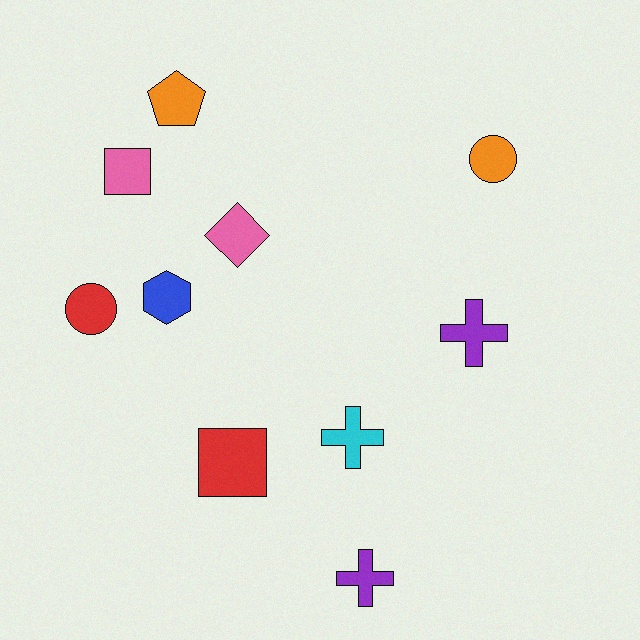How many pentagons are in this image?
There is 1 pentagon.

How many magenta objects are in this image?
There are no magenta objects.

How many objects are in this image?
There are 10 objects.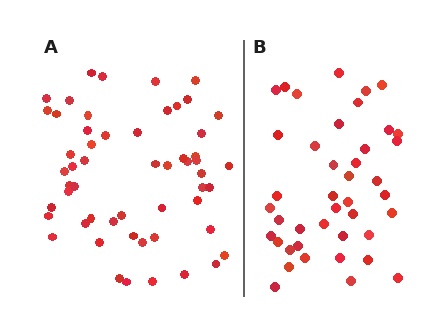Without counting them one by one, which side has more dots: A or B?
Region A (the left region) has more dots.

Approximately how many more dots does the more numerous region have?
Region A has approximately 15 more dots than region B.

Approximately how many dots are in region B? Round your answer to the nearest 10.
About 40 dots. (The exact count is 42, which rounds to 40.)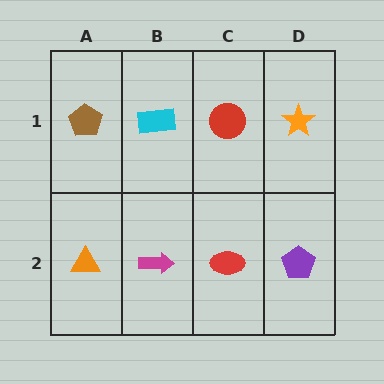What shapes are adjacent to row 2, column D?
An orange star (row 1, column D), a red ellipse (row 2, column C).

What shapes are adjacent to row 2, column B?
A cyan rectangle (row 1, column B), an orange triangle (row 2, column A), a red ellipse (row 2, column C).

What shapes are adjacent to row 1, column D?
A purple pentagon (row 2, column D), a red circle (row 1, column C).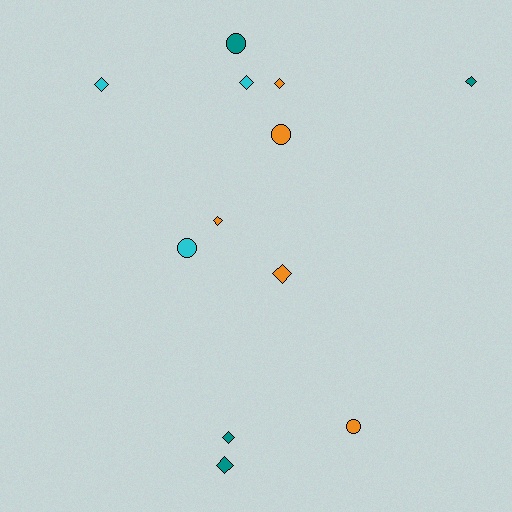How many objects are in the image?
There are 12 objects.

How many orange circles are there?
There are 2 orange circles.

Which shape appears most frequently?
Diamond, with 8 objects.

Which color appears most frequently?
Orange, with 5 objects.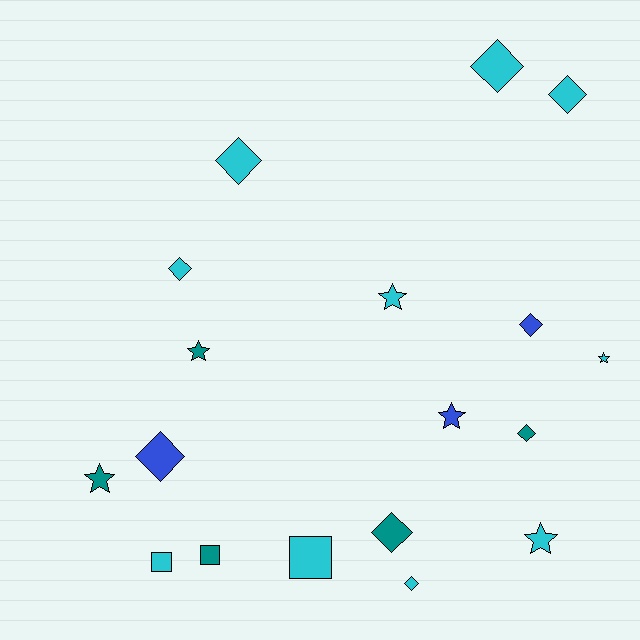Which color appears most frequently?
Cyan, with 10 objects.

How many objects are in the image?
There are 18 objects.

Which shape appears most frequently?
Diamond, with 9 objects.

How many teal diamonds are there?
There are 2 teal diamonds.